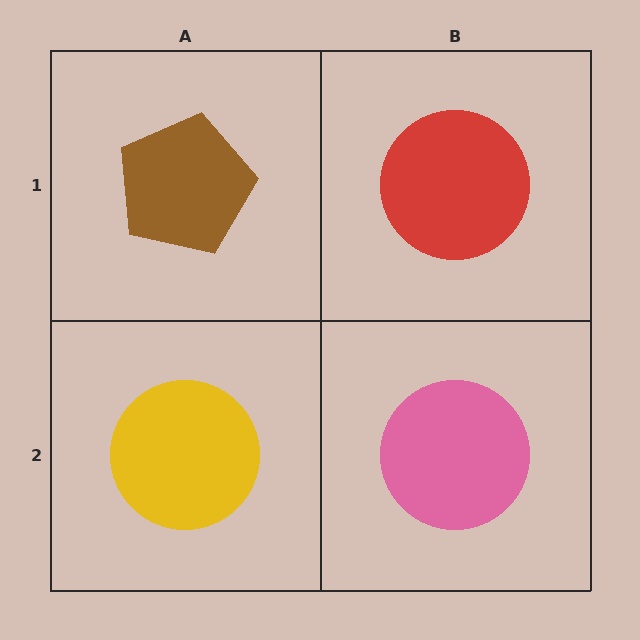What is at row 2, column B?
A pink circle.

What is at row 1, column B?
A red circle.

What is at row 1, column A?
A brown pentagon.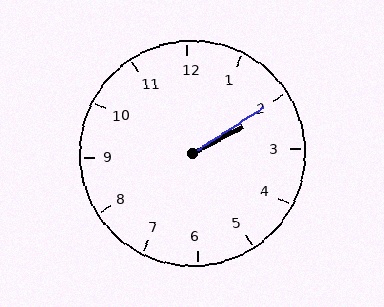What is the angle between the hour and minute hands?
Approximately 5 degrees.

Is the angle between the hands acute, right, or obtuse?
It is acute.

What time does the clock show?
2:10.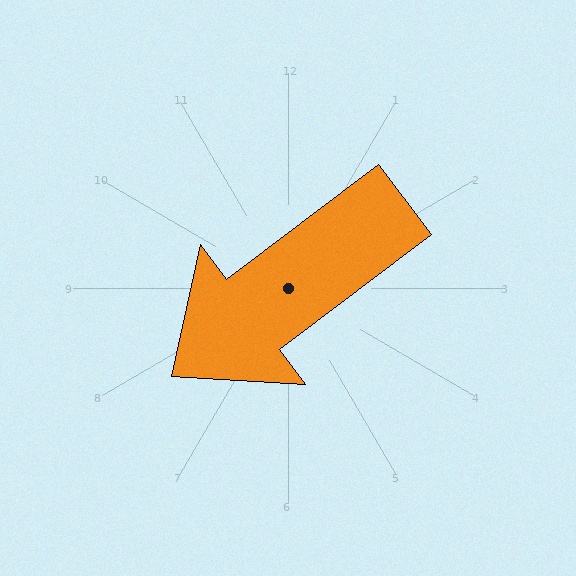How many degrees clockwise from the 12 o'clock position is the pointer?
Approximately 233 degrees.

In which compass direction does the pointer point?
Southwest.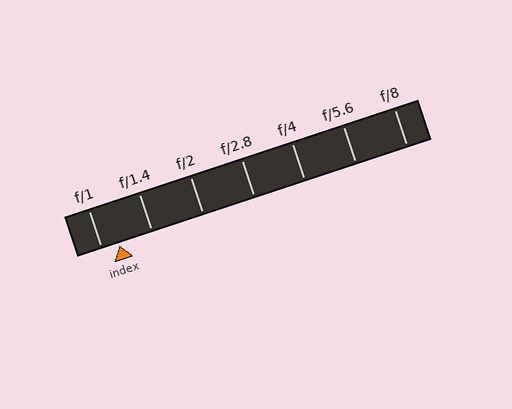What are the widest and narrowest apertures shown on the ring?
The widest aperture shown is f/1 and the narrowest is f/8.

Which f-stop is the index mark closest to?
The index mark is closest to f/1.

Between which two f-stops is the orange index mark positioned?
The index mark is between f/1 and f/1.4.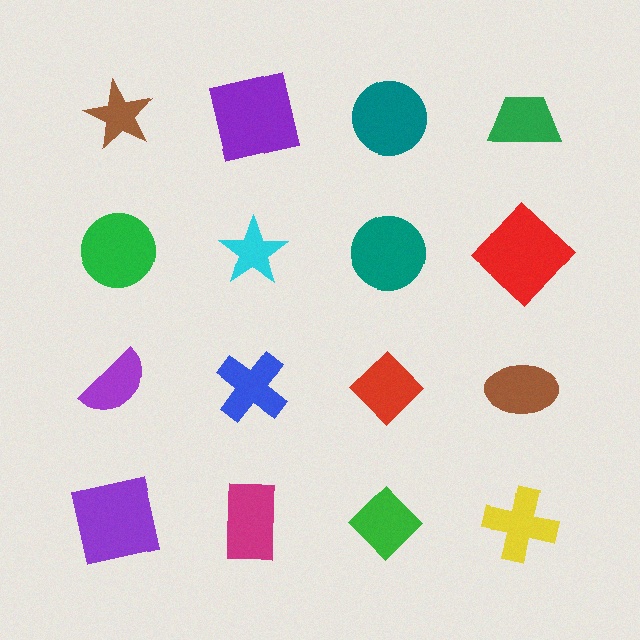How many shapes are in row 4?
4 shapes.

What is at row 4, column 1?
A purple square.